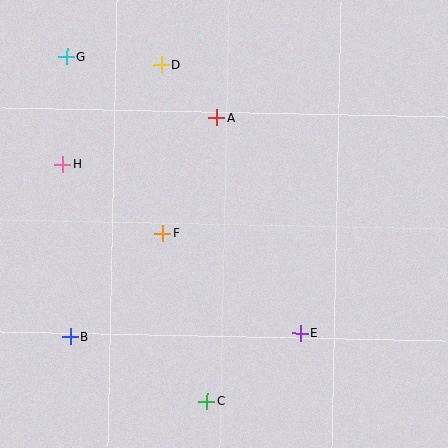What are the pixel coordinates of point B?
Point B is at (70, 336).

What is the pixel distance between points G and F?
The distance between G and F is 201 pixels.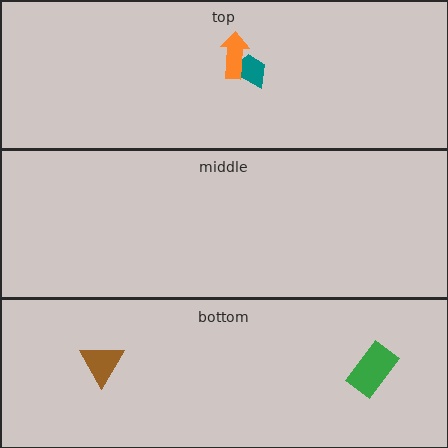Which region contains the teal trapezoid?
The top region.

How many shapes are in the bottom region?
2.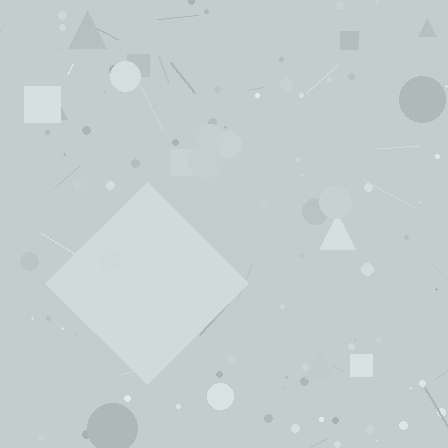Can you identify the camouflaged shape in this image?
The camouflaged shape is a diamond.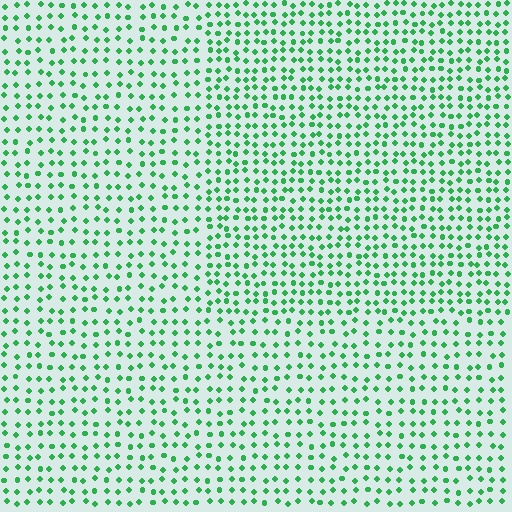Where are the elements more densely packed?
The elements are more densely packed inside the rectangle boundary.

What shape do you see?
I see a rectangle.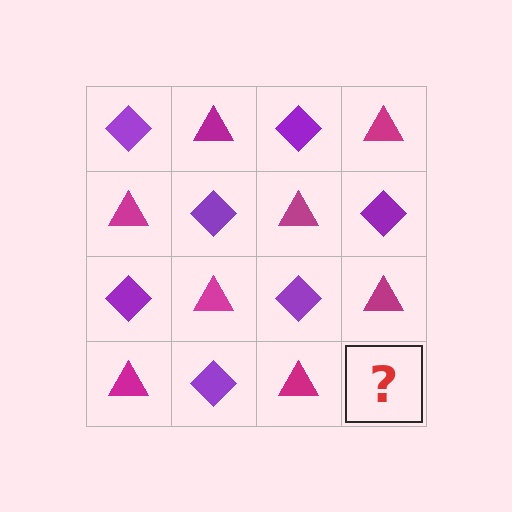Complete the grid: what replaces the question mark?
The question mark should be replaced with a purple diamond.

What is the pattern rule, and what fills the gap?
The rule is that it alternates purple diamond and magenta triangle in a checkerboard pattern. The gap should be filled with a purple diamond.